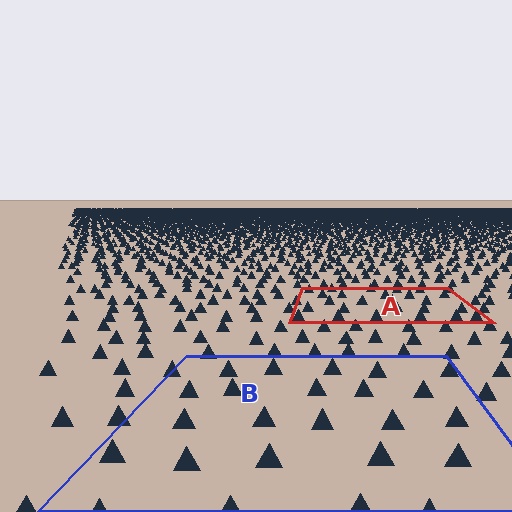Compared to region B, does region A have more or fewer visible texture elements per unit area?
Region A has more texture elements per unit area — they are packed more densely because it is farther away.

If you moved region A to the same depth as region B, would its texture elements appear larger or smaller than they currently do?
They would appear larger. At a closer depth, the same texture elements are projected at a bigger on-screen size.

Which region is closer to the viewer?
Region B is closer. The texture elements there are larger and more spread out.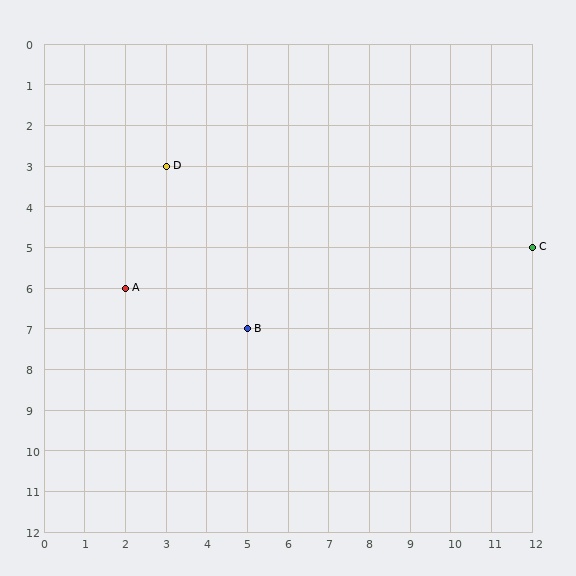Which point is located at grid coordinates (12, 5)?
Point C is at (12, 5).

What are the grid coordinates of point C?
Point C is at grid coordinates (12, 5).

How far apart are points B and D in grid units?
Points B and D are 2 columns and 4 rows apart (about 4.5 grid units diagonally).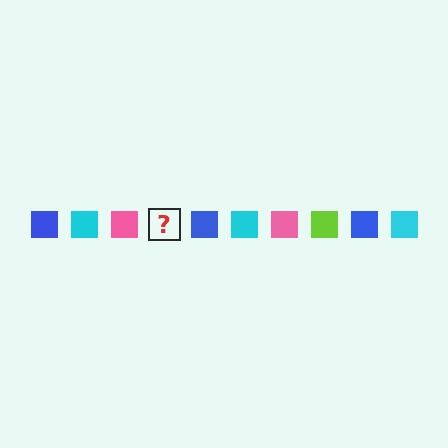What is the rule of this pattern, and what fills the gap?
The rule is that the pattern cycles through blue, cyan, pink, lime squares. The gap should be filled with a lime square.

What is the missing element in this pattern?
The missing element is a lime square.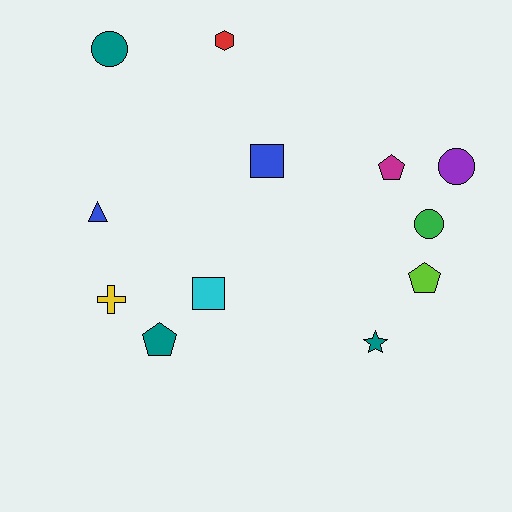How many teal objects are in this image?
There are 3 teal objects.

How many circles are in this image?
There are 3 circles.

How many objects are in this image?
There are 12 objects.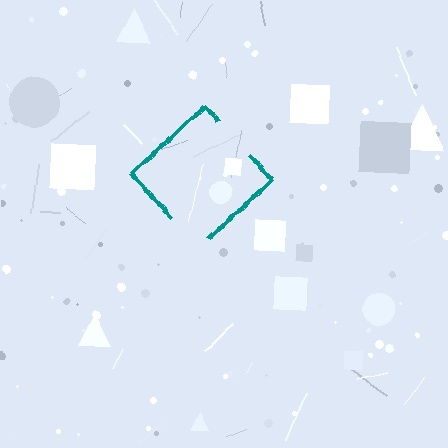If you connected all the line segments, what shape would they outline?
They would outline a diamond.